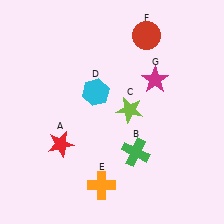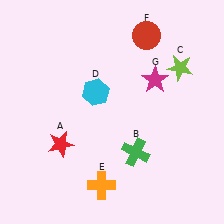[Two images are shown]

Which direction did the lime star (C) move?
The lime star (C) moved right.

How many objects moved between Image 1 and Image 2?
1 object moved between the two images.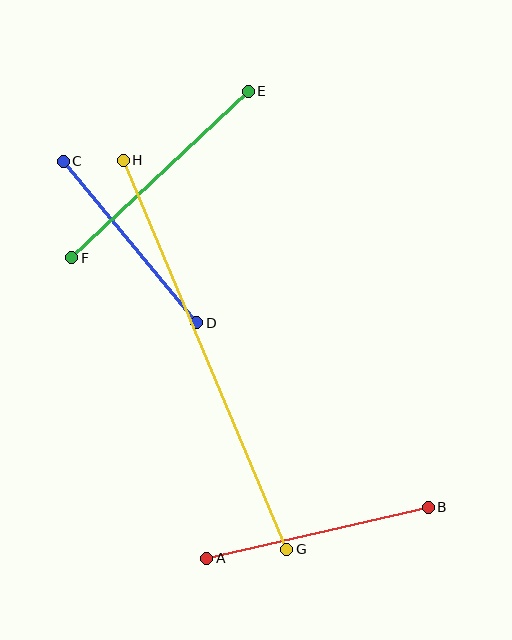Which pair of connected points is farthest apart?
Points G and H are farthest apart.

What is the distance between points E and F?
The distance is approximately 243 pixels.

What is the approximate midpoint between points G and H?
The midpoint is at approximately (205, 355) pixels.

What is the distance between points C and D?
The distance is approximately 210 pixels.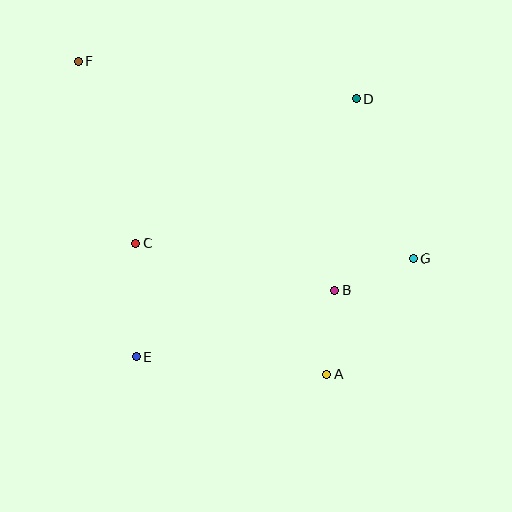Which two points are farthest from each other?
Points A and F are farthest from each other.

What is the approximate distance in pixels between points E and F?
The distance between E and F is approximately 301 pixels.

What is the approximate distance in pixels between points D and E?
The distance between D and E is approximately 339 pixels.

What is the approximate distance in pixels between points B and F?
The distance between B and F is approximately 344 pixels.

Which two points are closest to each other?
Points A and B are closest to each other.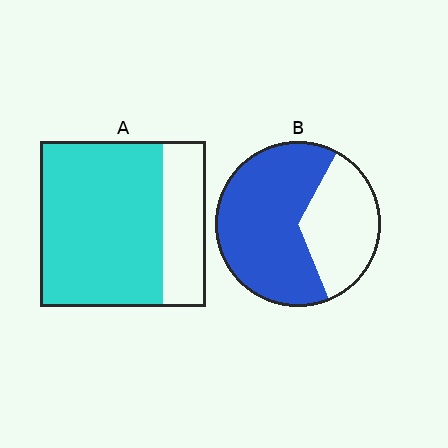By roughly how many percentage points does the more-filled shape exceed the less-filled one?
By roughly 10 percentage points (A over B).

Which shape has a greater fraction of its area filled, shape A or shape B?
Shape A.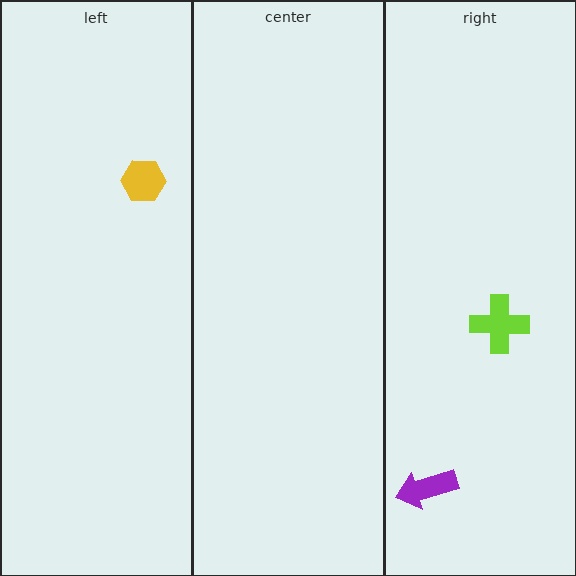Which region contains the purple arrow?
The right region.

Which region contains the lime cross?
The right region.